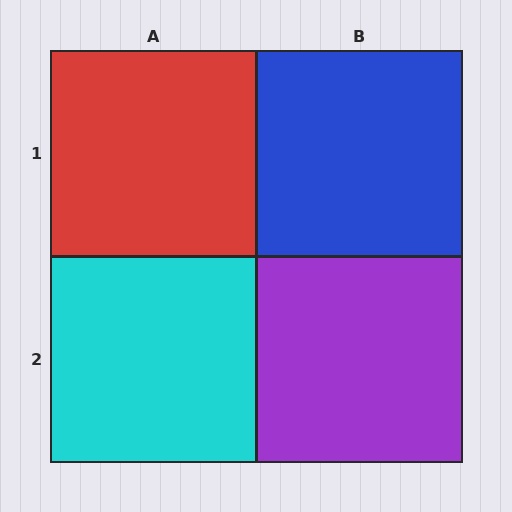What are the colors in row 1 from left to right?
Red, blue.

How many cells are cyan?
1 cell is cyan.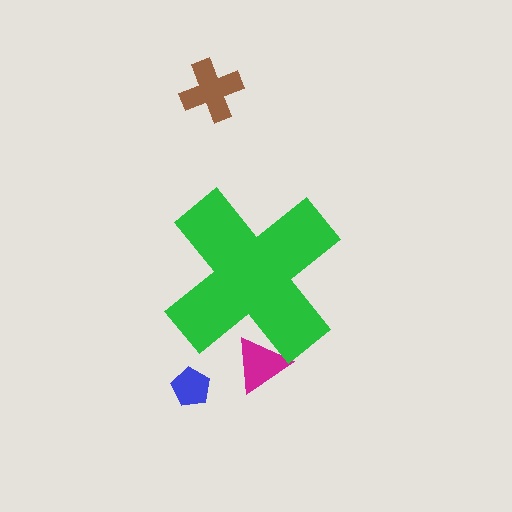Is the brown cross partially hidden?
No, the brown cross is fully visible.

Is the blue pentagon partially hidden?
No, the blue pentagon is fully visible.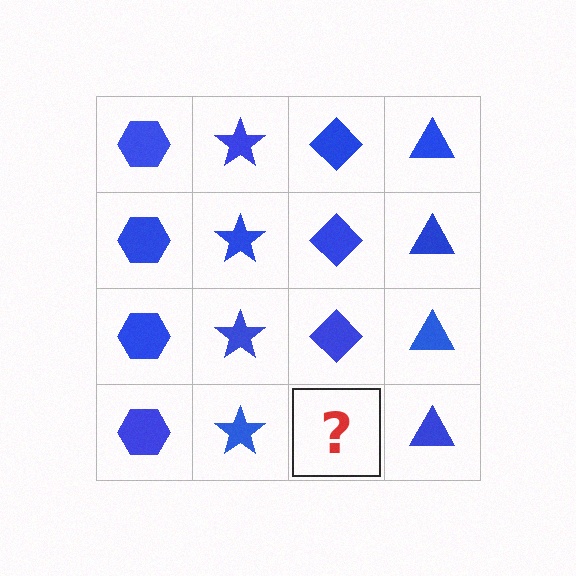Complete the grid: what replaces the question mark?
The question mark should be replaced with a blue diamond.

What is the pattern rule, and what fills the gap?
The rule is that each column has a consistent shape. The gap should be filled with a blue diamond.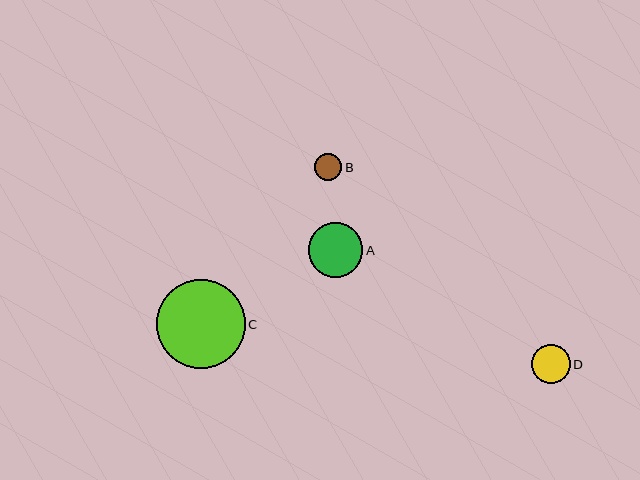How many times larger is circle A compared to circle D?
Circle A is approximately 1.4 times the size of circle D.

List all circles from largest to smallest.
From largest to smallest: C, A, D, B.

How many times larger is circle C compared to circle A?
Circle C is approximately 1.6 times the size of circle A.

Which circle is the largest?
Circle C is the largest with a size of approximately 89 pixels.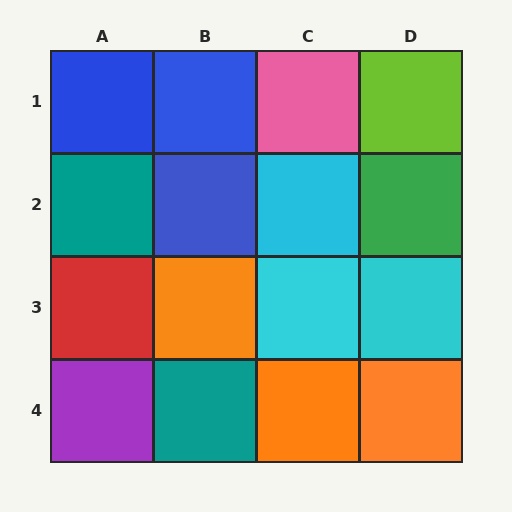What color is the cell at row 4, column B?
Teal.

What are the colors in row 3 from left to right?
Red, orange, cyan, cyan.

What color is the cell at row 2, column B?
Blue.